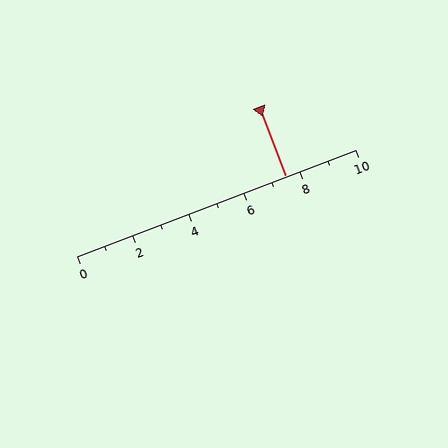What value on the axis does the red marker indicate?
The marker indicates approximately 7.5.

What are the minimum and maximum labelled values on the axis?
The axis runs from 0 to 10.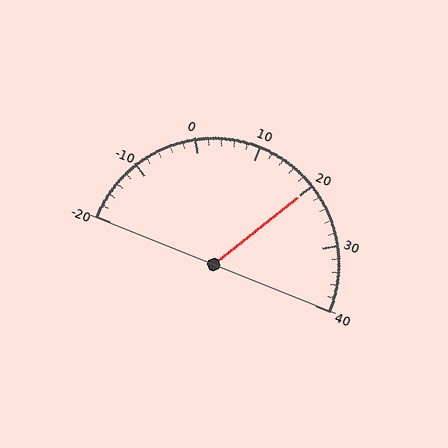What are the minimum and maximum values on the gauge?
The gauge ranges from -20 to 40.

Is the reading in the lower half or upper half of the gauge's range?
The reading is in the upper half of the range (-20 to 40).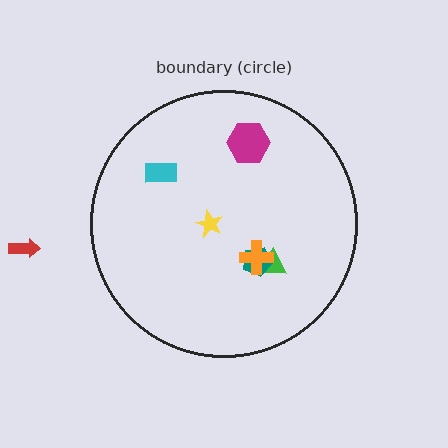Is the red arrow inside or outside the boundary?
Outside.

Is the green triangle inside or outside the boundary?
Inside.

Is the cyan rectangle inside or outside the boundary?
Inside.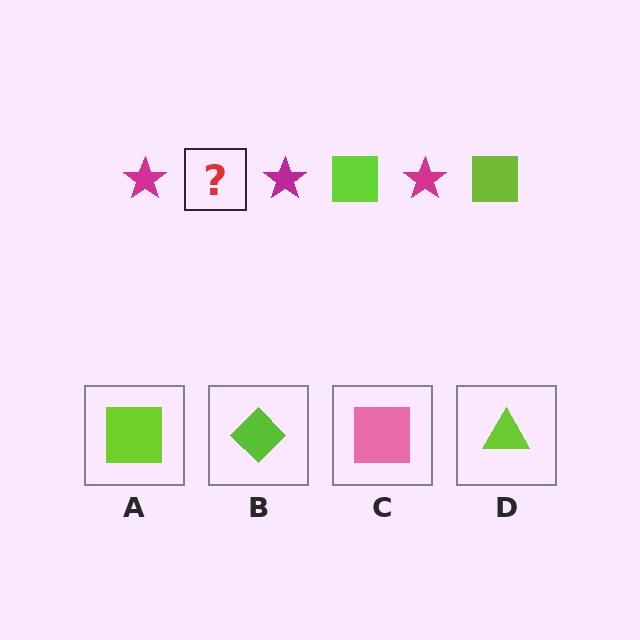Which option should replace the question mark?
Option A.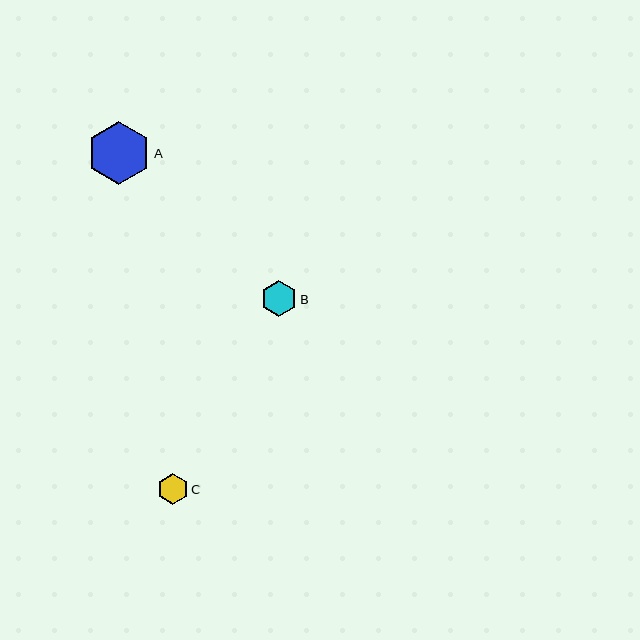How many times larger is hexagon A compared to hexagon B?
Hexagon A is approximately 1.8 times the size of hexagon B.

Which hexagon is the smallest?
Hexagon C is the smallest with a size of approximately 31 pixels.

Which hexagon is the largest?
Hexagon A is the largest with a size of approximately 63 pixels.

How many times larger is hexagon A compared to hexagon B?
Hexagon A is approximately 1.8 times the size of hexagon B.